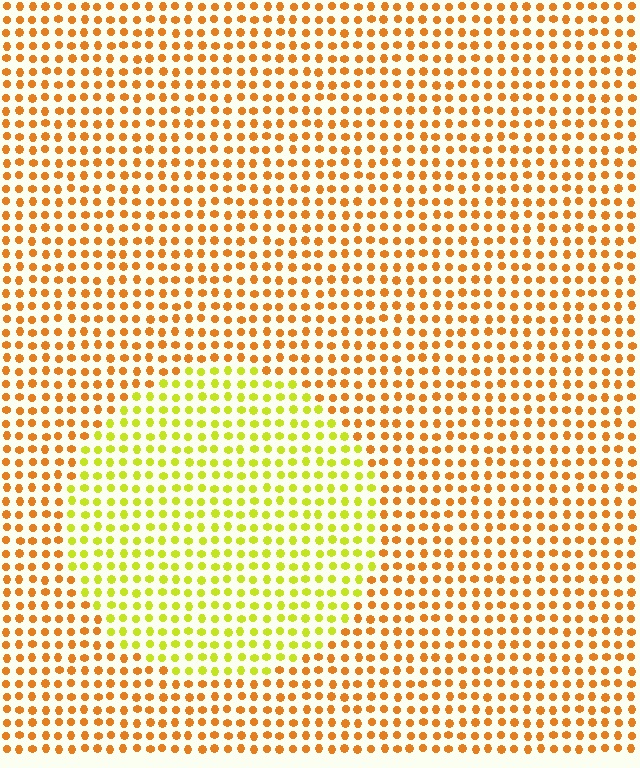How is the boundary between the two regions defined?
The boundary is defined purely by a slight shift in hue (about 41 degrees). Spacing, size, and orientation are identical on both sides.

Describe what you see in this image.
The image is filled with small orange elements in a uniform arrangement. A circle-shaped region is visible where the elements are tinted to a slightly different hue, forming a subtle color boundary.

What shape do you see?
I see a circle.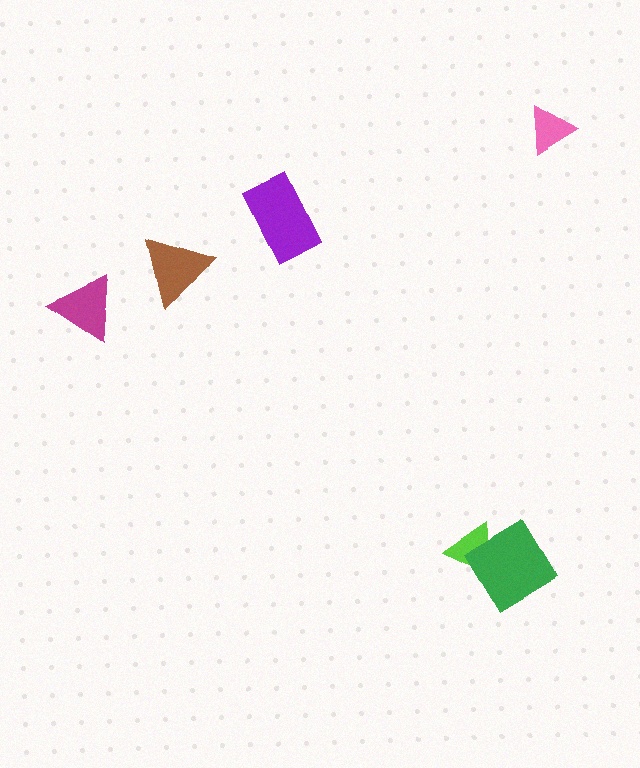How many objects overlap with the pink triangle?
0 objects overlap with the pink triangle.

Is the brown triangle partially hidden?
No, no other shape covers it.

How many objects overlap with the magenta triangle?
0 objects overlap with the magenta triangle.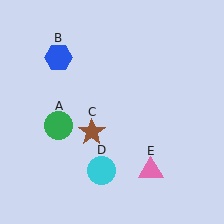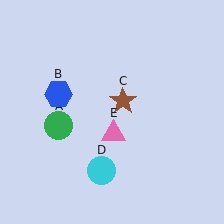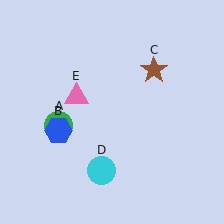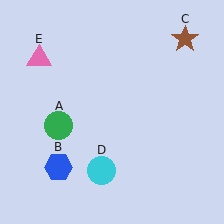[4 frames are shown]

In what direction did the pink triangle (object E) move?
The pink triangle (object E) moved up and to the left.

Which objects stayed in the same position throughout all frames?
Green circle (object A) and cyan circle (object D) remained stationary.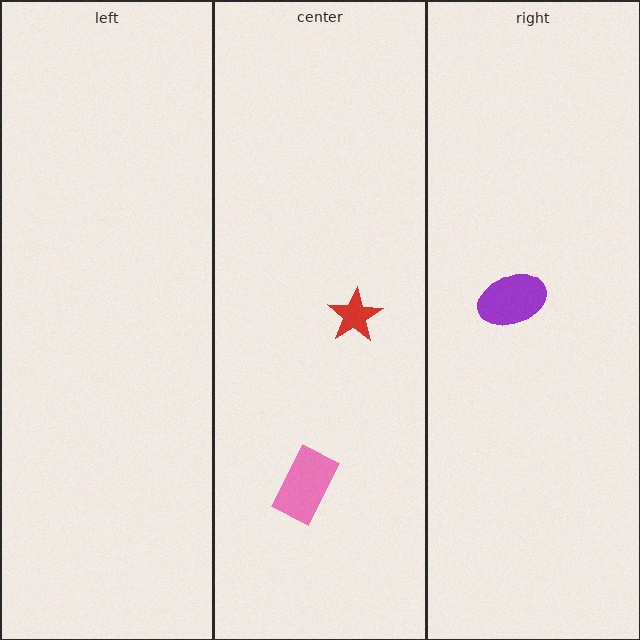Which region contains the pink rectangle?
The center region.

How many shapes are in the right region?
1.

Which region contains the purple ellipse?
The right region.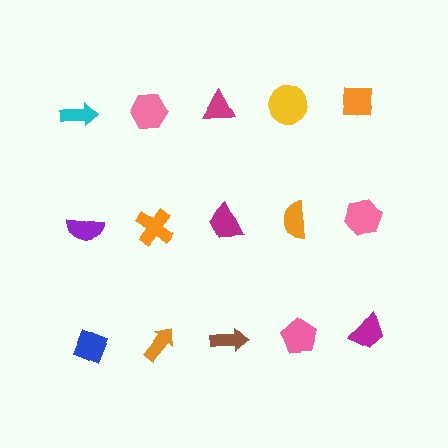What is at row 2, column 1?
A purple semicircle.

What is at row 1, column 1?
A cyan arrow.